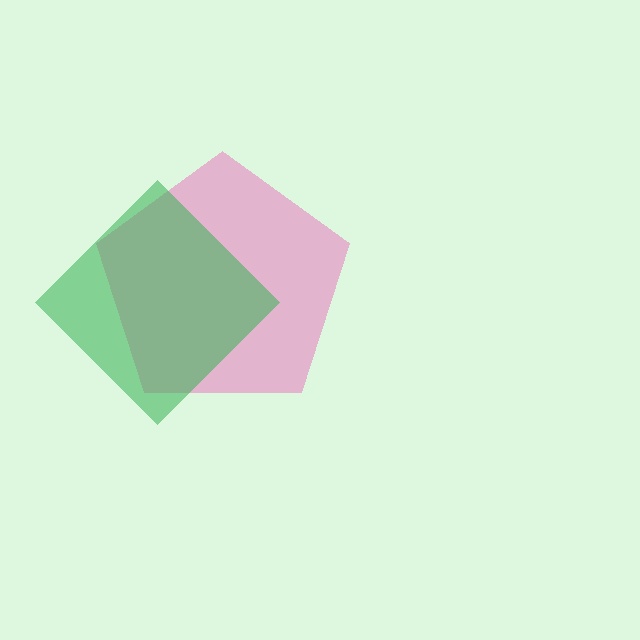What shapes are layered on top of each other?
The layered shapes are: a pink pentagon, a green diamond.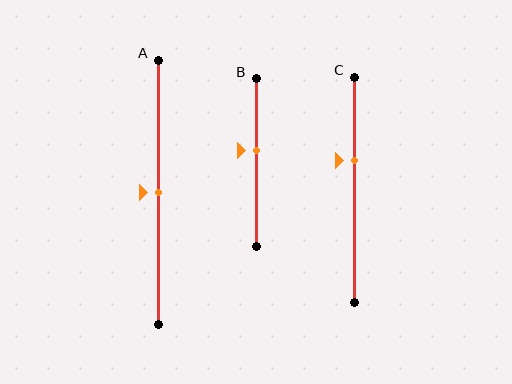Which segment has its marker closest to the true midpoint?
Segment A has its marker closest to the true midpoint.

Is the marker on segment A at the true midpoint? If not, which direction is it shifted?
Yes, the marker on segment A is at the true midpoint.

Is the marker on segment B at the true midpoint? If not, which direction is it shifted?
No, the marker on segment B is shifted upward by about 7% of the segment length.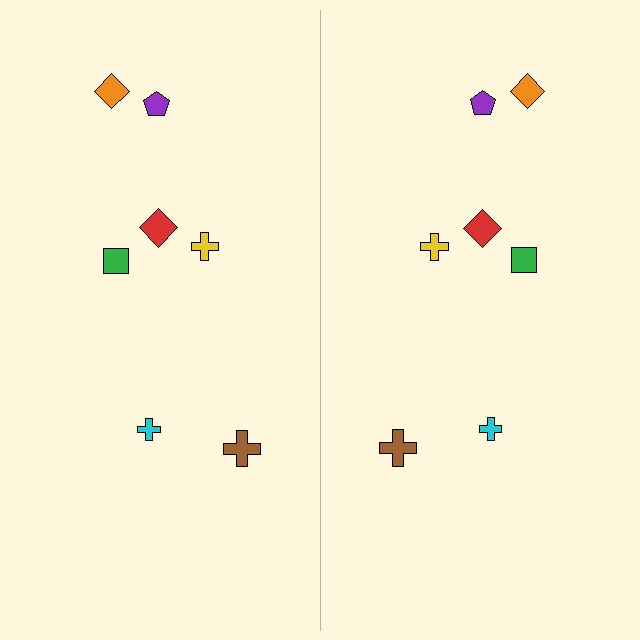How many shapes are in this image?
There are 14 shapes in this image.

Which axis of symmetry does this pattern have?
The pattern has a vertical axis of symmetry running through the center of the image.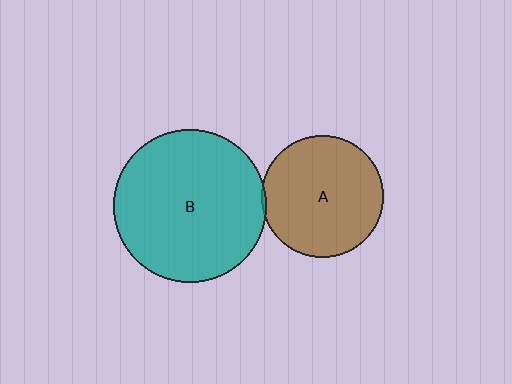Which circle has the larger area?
Circle B (teal).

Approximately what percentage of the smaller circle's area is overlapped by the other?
Approximately 5%.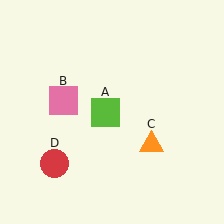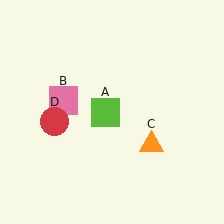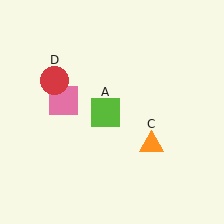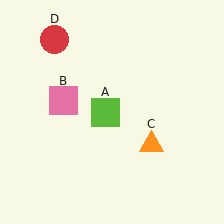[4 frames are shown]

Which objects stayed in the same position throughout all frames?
Lime square (object A) and pink square (object B) and orange triangle (object C) remained stationary.